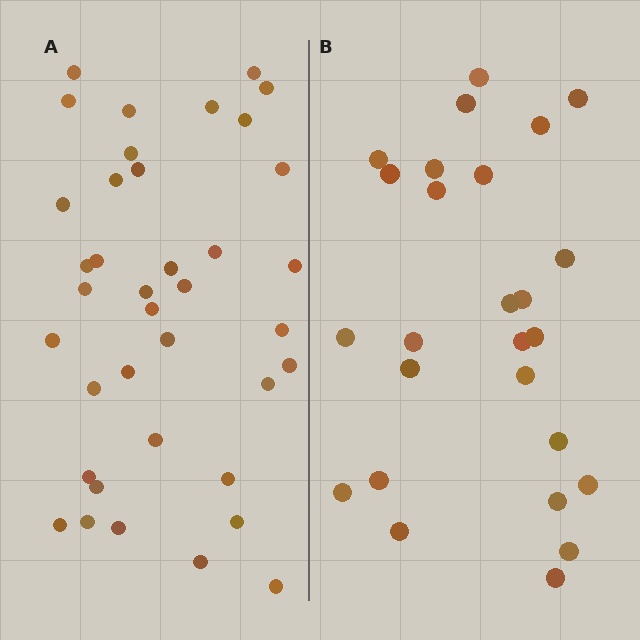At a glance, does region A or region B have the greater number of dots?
Region A (the left region) has more dots.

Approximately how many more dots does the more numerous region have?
Region A has roughly 12 or so more dots than region B.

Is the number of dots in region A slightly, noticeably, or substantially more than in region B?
Region A has substantially more. The ratio is roughly 1.5 to 1.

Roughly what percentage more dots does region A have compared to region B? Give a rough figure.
About 45% more.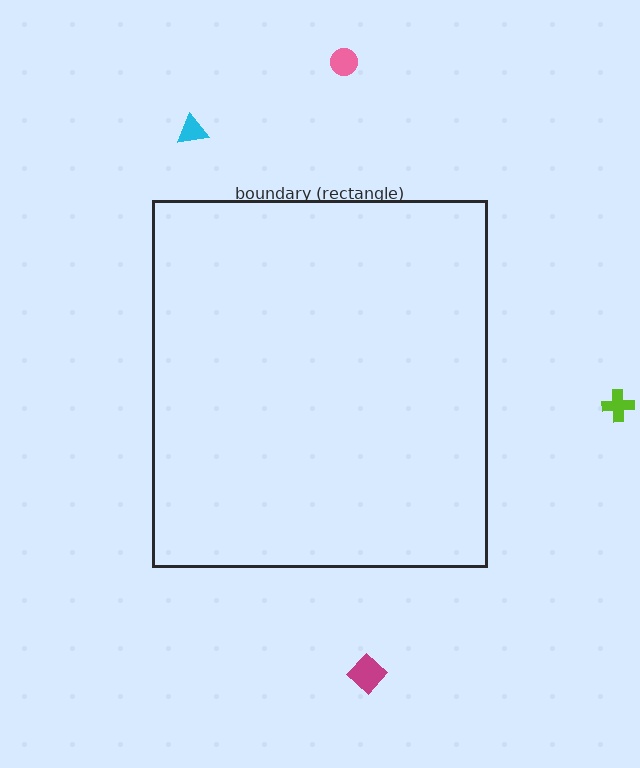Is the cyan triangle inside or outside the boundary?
Outside.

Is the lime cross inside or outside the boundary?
Outside.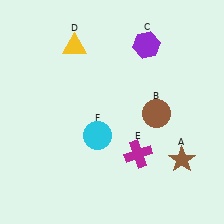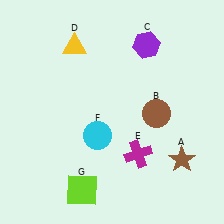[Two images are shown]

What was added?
A lime square (G) was added in Image 2.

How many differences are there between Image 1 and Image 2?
There is 1 difference between the two images.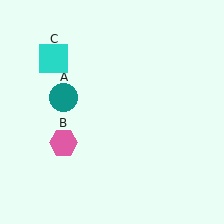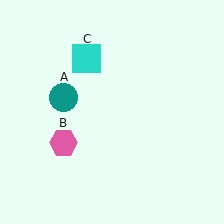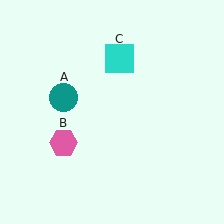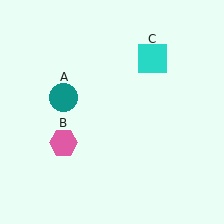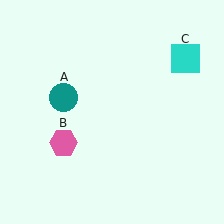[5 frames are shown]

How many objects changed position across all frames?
1 object changed position: cyan square (object C).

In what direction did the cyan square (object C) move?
The cyan square (object C) moved right.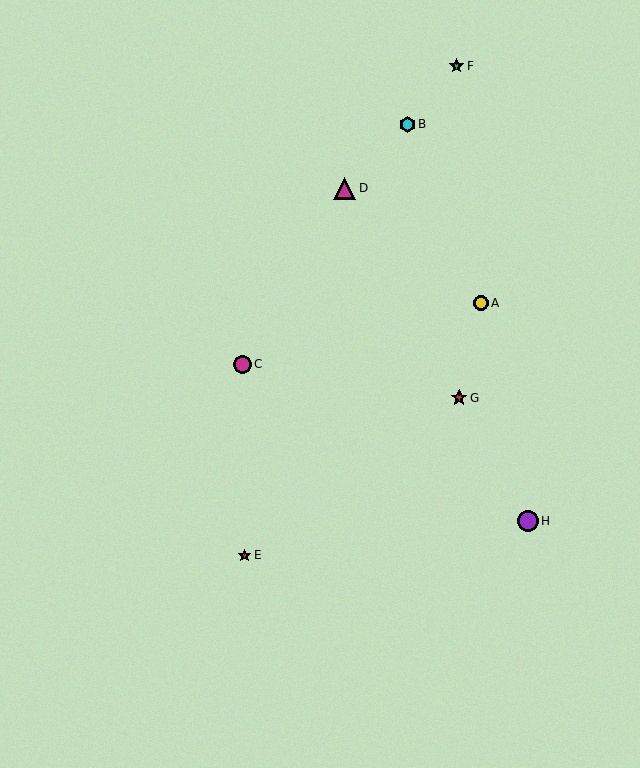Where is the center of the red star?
The center of the red star is at (244, 555).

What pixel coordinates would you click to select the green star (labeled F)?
Click at (457, 66) to select the green star F.